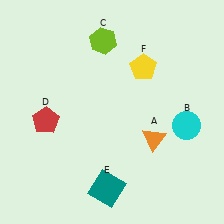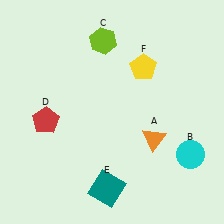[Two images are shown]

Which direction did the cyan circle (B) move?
The cyan circle (B) moved down.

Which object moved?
The cyan circle (B) moved down.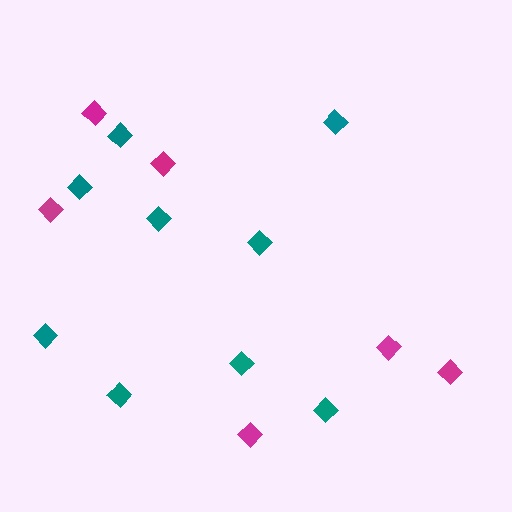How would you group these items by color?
There are 2 groups: one group of magenta diamonds (6) and one group of teal diamonds (9).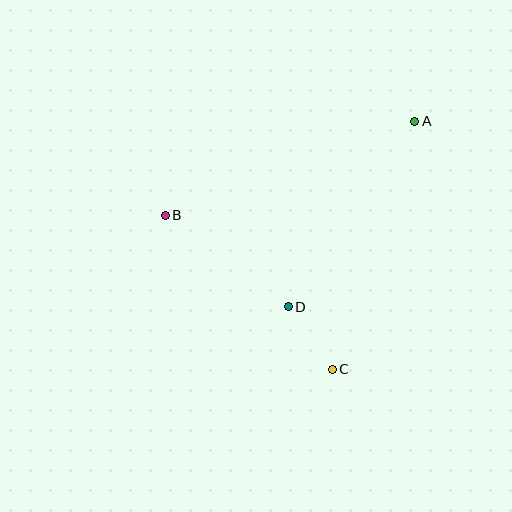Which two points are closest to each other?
Points C and D are closest to each other.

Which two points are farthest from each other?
Points A and B are farthest from each other.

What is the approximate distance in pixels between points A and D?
The distance between A and D is approximately 225 pixels.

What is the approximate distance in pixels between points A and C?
The distance between A and C is approximately 261 pixels.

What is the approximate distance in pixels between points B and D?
The distance between B and D is approximately 153 pixels.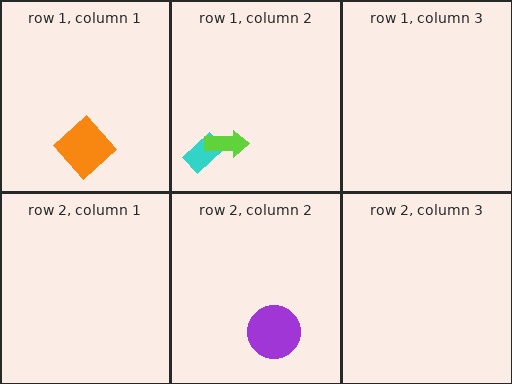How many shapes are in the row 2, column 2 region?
1.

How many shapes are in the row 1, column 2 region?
2.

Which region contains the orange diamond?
The row 1, column 1 region.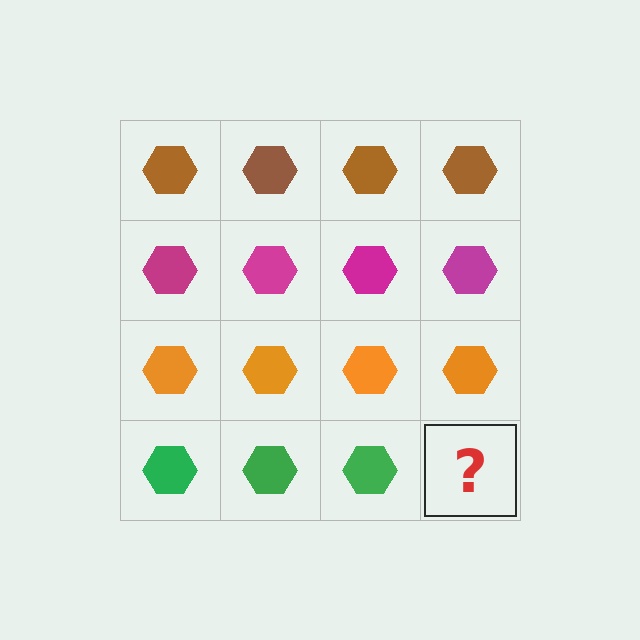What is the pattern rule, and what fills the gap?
The rule is that each row has a consistent color. The gap should be filled with a green hexagon.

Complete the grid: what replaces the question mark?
The question mark should be replaced with a green hexagon.